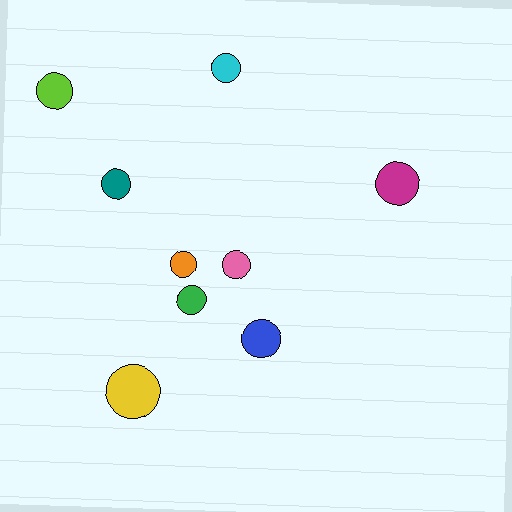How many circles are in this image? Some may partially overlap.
There are 9 circles.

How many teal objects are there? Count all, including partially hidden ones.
There is 1 teal object.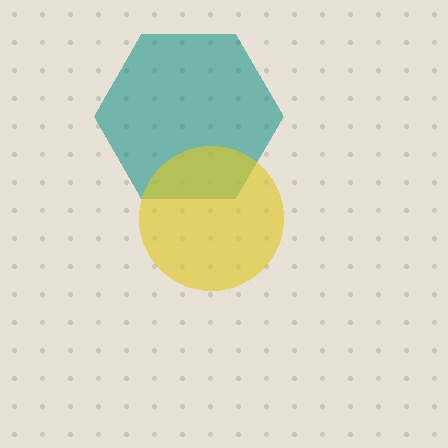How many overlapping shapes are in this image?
There are 2 overlapping shapes in the image.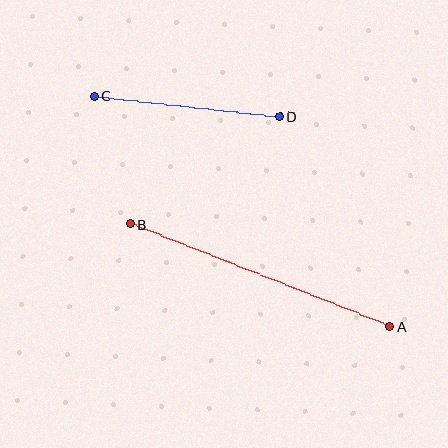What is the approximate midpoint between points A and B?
The midpoint is at approximately (260, 275) pixels.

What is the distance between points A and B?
The distance is approximately 279 pixels.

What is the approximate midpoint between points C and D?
The midpoint is at approximately (187, 106) pixels.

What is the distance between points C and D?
The distance is approximately 186 pixels.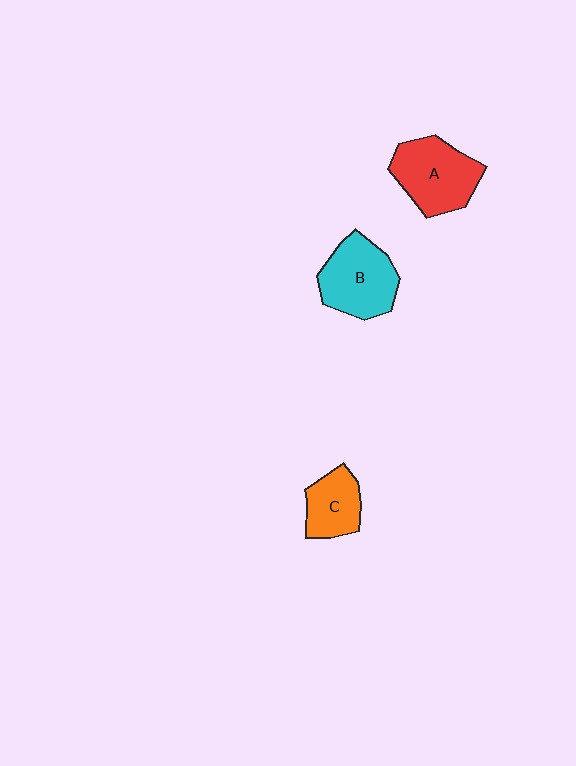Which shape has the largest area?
Shape A (red).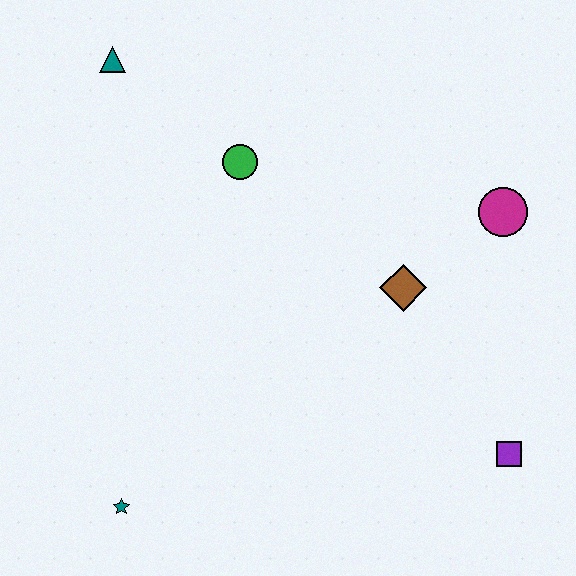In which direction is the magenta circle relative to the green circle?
The magenta circle is to the right of the green circle.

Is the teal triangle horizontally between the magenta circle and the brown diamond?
No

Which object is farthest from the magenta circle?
The teal star is farthest from the magenta circle.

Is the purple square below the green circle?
Yes